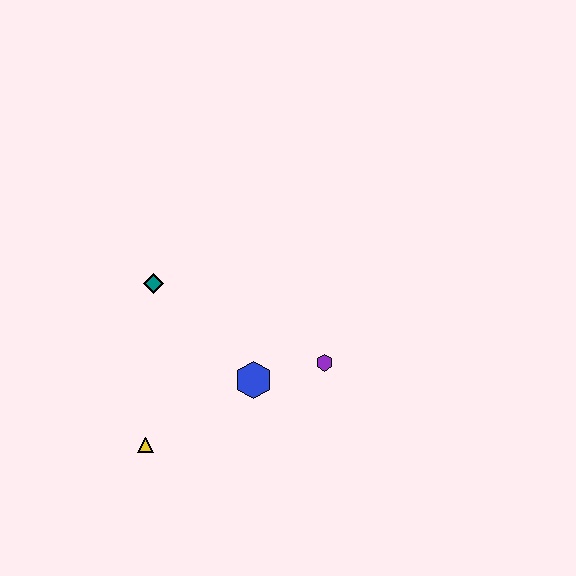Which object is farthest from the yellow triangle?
The purple hexagon is farthest from the yellow triangle.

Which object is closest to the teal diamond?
The blue hexagon is closest to the teal diamond.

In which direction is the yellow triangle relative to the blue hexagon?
The yellow triangle is to the left of the blue hexagon.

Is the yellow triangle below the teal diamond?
Yes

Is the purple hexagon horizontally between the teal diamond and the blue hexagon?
No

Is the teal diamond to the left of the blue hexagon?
Yes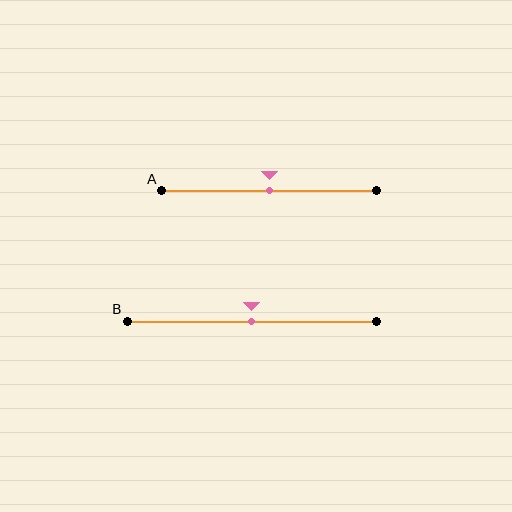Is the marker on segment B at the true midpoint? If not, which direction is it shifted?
Yes, the marker on segment B is at the true midpoint.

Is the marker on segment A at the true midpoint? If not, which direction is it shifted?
Yes, the marker on segment A is at the true midpoint.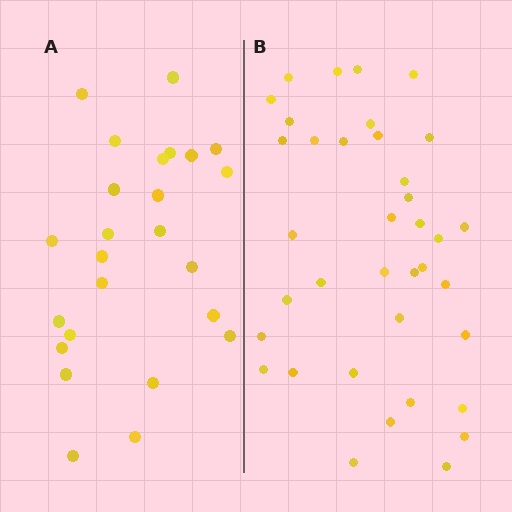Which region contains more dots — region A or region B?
Region B (the right region) has more dots.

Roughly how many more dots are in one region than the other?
Region B has roughly 12 or so more dots than region A.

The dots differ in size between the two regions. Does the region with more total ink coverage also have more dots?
No. Region A has more total ink coverage because its dots are larger, but region B actually contains more individual dots. Total area can be misleading — the number of items is what matters here.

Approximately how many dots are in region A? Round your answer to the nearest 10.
About 20 dots. (The exact count is 25, which rounds to 20.)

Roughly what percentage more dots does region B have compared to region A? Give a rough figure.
About 50% more.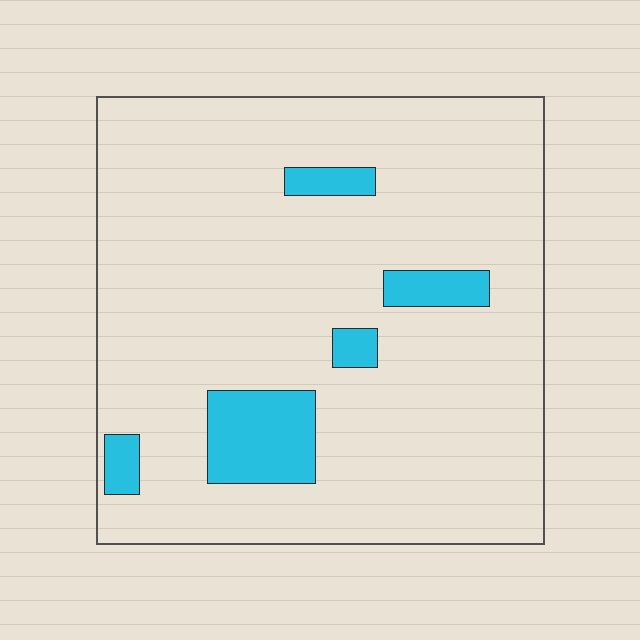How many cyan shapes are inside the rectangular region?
5.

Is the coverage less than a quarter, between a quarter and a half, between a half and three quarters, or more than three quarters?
Less than a quarter.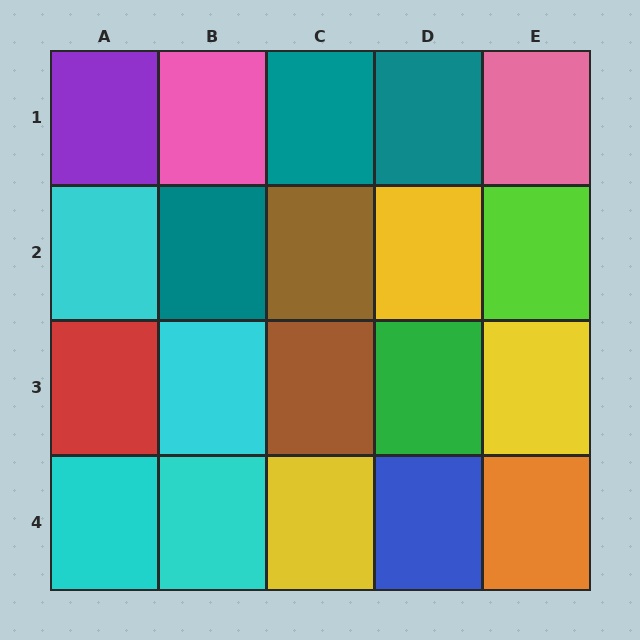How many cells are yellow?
3 cells are yellow.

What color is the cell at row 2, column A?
Cyan.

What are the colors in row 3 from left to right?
Red, cyan, brown, green, yellow.